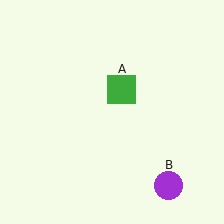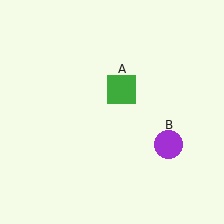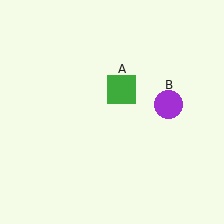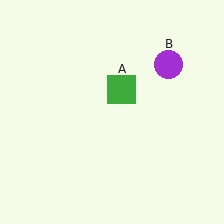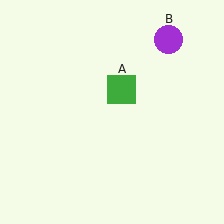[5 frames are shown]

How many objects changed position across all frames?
1 object changed position: purple circle (object B).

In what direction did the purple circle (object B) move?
The purple circle (object B) moved up.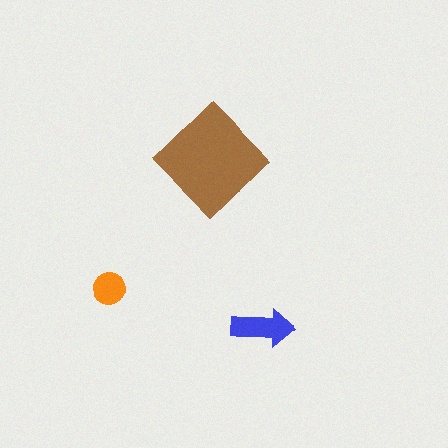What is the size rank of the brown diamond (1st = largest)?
1st.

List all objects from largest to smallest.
The brown diamond, the blue arrow, the orange circle.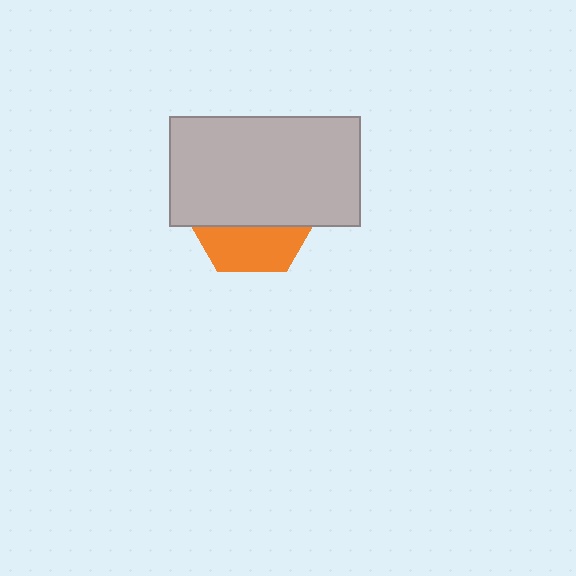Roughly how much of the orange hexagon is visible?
A small part of it is visible (roughly 34%).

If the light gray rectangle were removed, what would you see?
You would see the complete orange hexagon.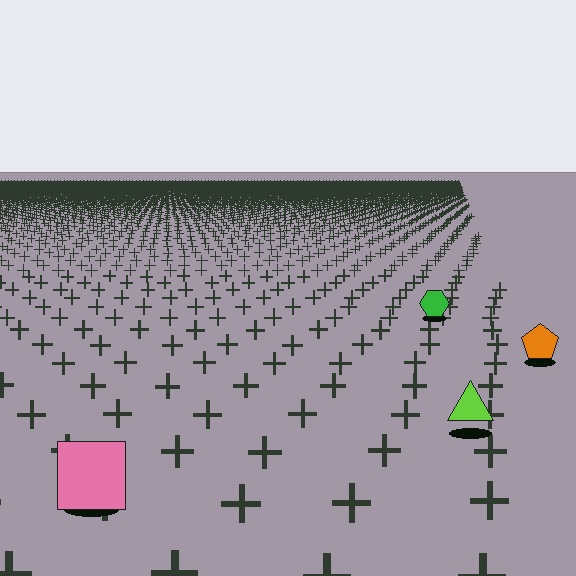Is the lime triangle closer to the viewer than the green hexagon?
Yes. The lime triangle is closer — you can tell from the texture gradient: the ground texture is coarser near it.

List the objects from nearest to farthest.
From nearest to farthest: the pink square, the lime triangle, the orange pentagon, the green hexagon.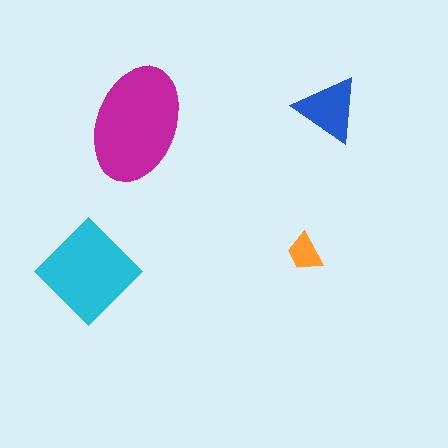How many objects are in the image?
There are 4 objects in the image.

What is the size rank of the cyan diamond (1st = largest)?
2nd.